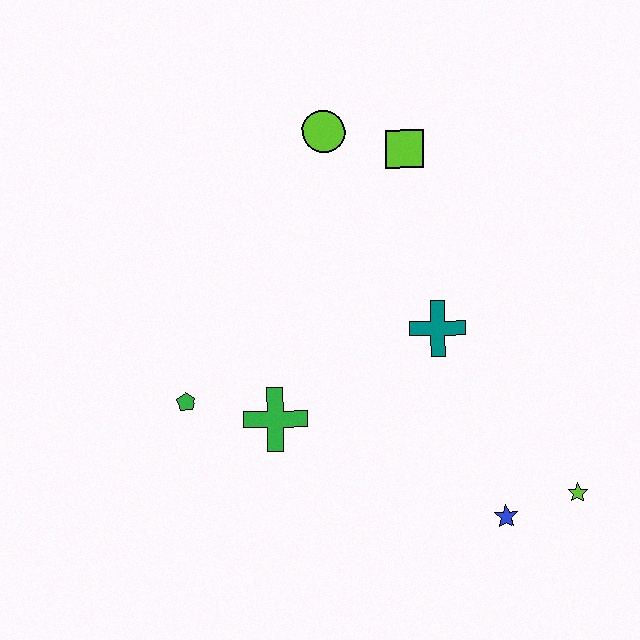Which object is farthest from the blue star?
The lime circle is farthest from the blue star.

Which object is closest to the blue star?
The lime star is closest to the blue star.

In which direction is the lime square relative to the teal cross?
The lime square is above the teal cross.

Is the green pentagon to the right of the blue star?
No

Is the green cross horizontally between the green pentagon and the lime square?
Yes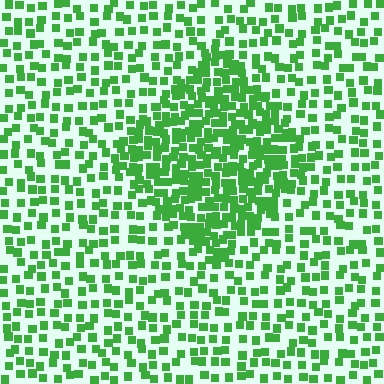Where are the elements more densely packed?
The elements are more densely packed inside the diamond boundary.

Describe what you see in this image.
The image contains small green elements arranged at two different densities. A diamond-shaped region is visible where the elements are more densely packed than the surrounding area.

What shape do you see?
I see a diamond.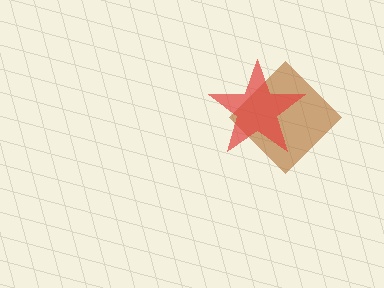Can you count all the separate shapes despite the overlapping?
Yes, there are 2 separate shapes.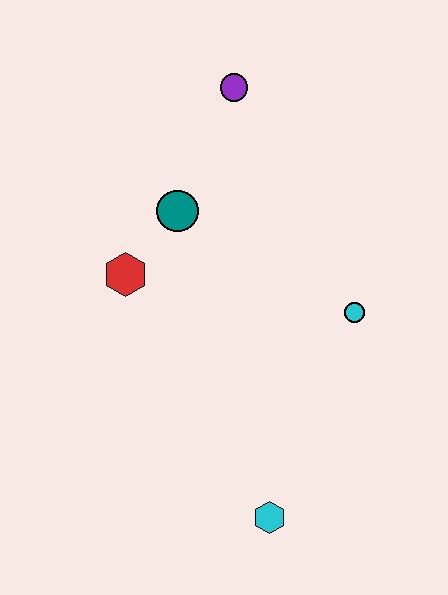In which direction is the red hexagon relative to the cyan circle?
The red hexagon is to the left of the cyan circle.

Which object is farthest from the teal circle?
The cyan hexagon is farthest from the teal circle.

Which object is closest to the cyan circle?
The teal circle is closest to the cyan circle.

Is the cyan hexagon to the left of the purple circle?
No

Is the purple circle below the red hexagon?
No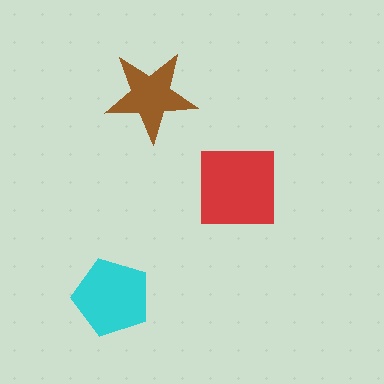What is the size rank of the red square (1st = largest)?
1st.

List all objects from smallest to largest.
The brown star, the cyan pentagon, the red square.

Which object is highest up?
The brown star is topmost.